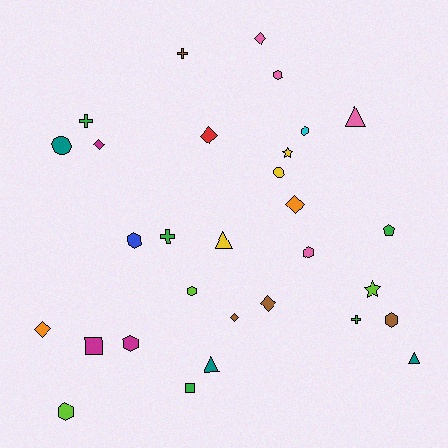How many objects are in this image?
There are 30 objects.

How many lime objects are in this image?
There are 3 lime objects.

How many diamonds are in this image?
There are 7 diamonds.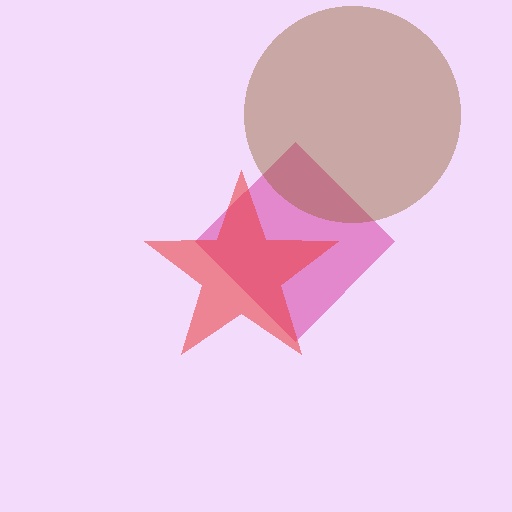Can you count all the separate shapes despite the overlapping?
Yes, there are 3 separate shapes.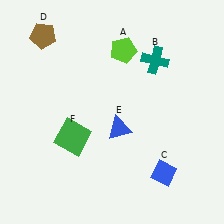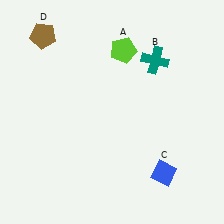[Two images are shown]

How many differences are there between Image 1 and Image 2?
There are 2 differences between the two images.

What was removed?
The blue triangle (E), the green square (F) were removed in Image 2.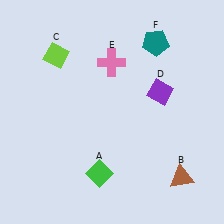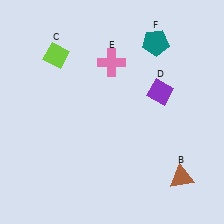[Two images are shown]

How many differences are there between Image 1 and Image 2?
There is 1 difference between the two images.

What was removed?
The green diamond (A) was removed in Image 2.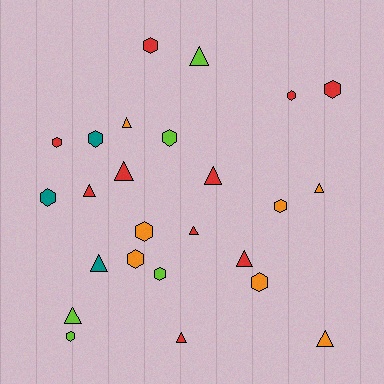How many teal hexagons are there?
There are 2 teal hexagons.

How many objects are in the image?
There are 25 objects.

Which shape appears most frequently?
Hexagon, with 13 objects.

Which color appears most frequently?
Red, with 10 objects.